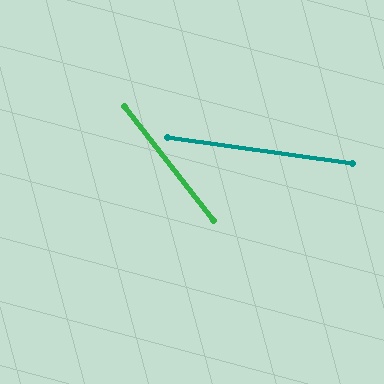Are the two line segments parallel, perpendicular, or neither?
Neither parallel nor perpendicular — they differ by about 44°.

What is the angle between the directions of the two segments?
Approximately 44 degrees.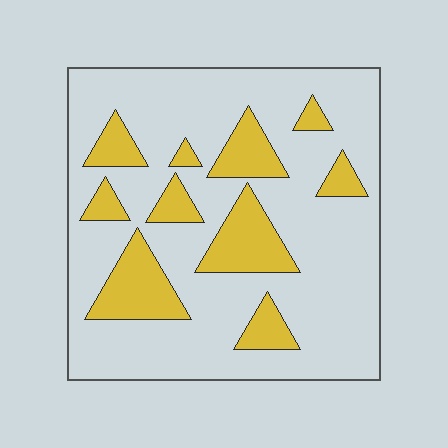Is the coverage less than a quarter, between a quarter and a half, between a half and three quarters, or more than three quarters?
Less than a quarter.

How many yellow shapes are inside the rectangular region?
10.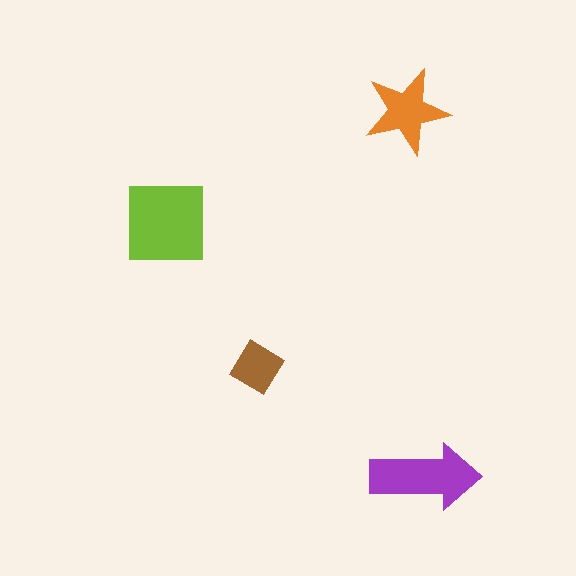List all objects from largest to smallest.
The lime square, the purple arrow, the orange star, the brown diamond.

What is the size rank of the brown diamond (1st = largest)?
4th.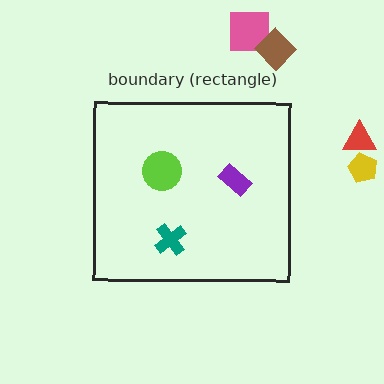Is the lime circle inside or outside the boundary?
Inside.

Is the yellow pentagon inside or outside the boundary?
Outside.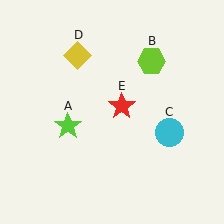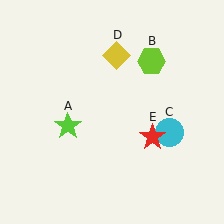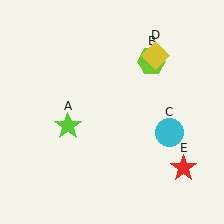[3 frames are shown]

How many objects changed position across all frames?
2 objects changed position: yellow diamond (object D), red star (object E).